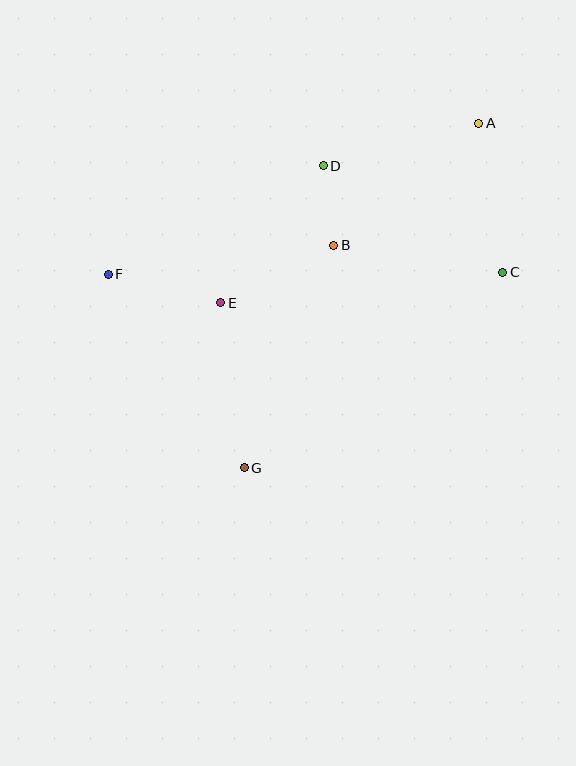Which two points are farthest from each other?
Points A and G are farthest from each other.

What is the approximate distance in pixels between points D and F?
The distance between D and F is approximately 241 pixels.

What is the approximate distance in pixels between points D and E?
The distance between D and E is approximately 171 pixels.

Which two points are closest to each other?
Points B and D are closest to each other.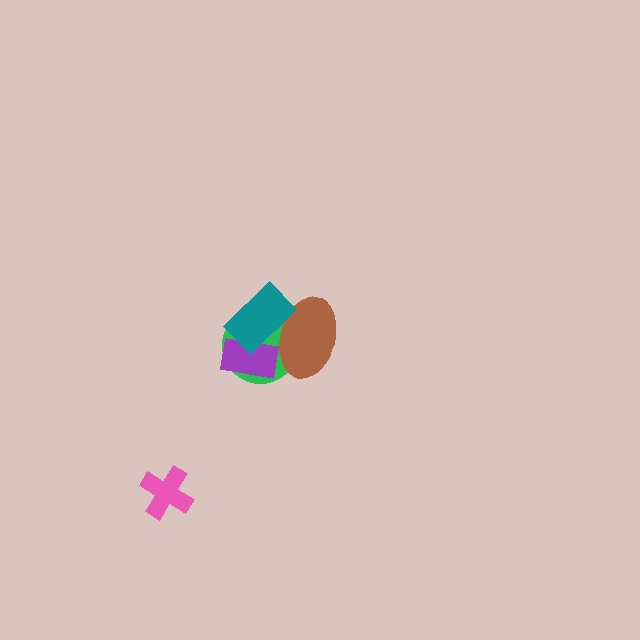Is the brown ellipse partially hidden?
Yes, it is partially covered by another shape.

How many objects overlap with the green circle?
3 objects overlap with the green circle.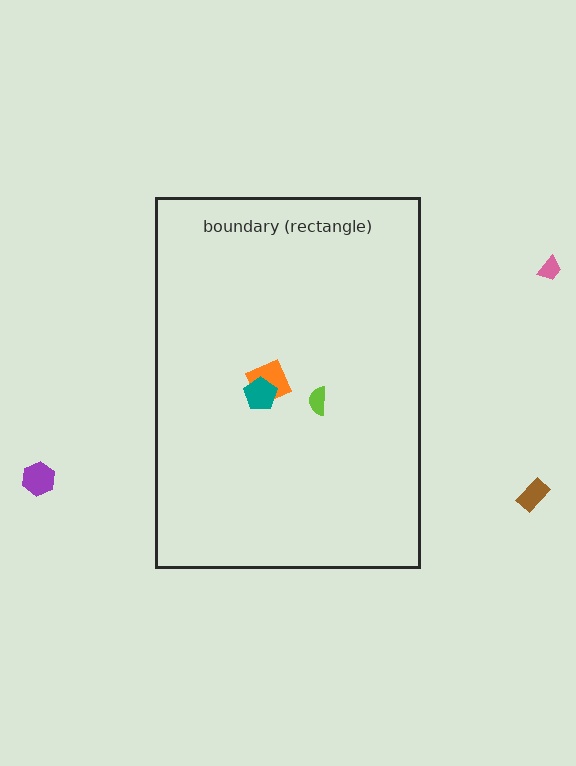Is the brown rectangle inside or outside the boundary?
Outside.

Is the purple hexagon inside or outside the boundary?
Outside.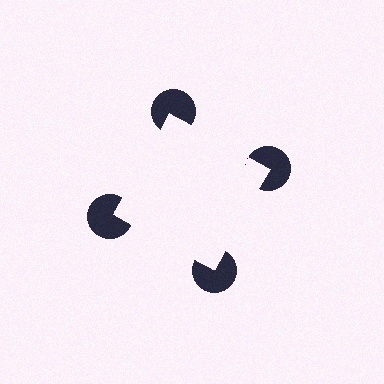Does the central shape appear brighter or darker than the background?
It typically appears slightly brighter than the background, even though no actual brightness change is drawn.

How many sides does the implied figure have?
4 sides.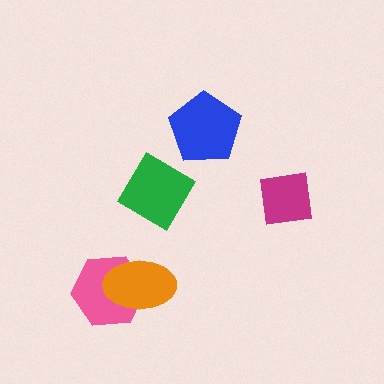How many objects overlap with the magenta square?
0 objects overlap with the magenta square.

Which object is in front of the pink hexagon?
The orange ellipse is in front of the pink hexagon.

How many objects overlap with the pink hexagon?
1 object overlaps with the pink hexagon.